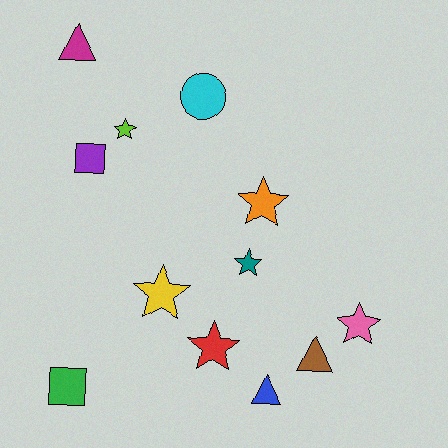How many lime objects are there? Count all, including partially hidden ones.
There is 1 lime object.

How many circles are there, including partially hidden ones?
There is 1 circle.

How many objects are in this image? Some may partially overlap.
There are 12 objects.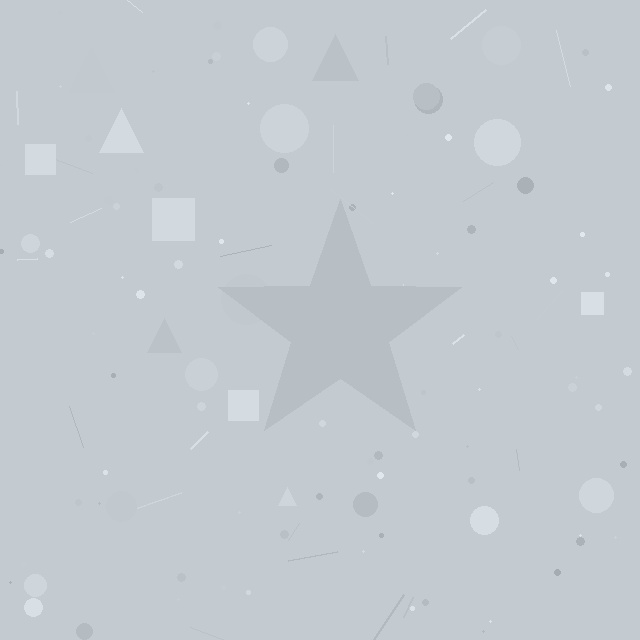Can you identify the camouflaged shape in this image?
The camouflaged shape is a star.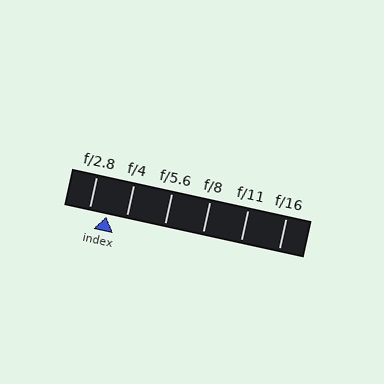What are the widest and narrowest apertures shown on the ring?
The widest aperture shown is f/2.8 and the narrowest is f/16.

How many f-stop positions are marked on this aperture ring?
There are 6 f-stop positions marked.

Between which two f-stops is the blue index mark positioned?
The index mark is between f/2.8 and f/4.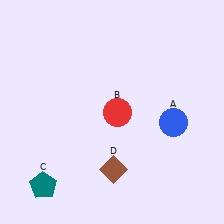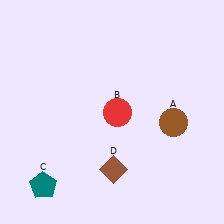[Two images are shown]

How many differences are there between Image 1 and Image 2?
There is 1 difference between the two images.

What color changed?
The circle (A) changed from blue in Image 1 to brown in Image 2.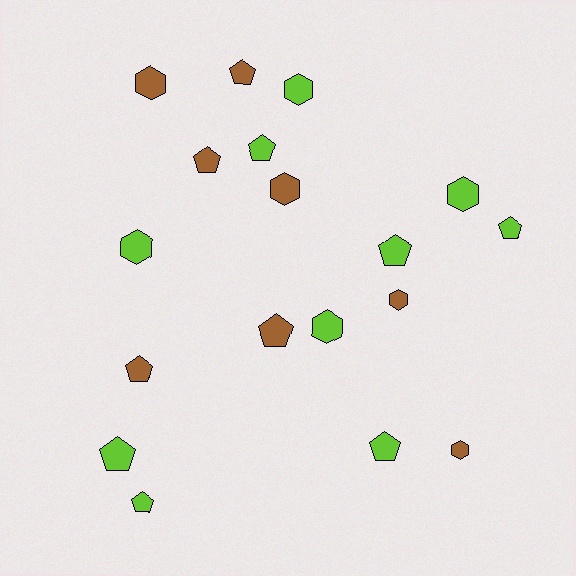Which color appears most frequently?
Lime, with 10 objects.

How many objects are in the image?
There are 18 objects.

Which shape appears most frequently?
Pentagon, with 10 objects.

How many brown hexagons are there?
There are 4 brown hexagons.